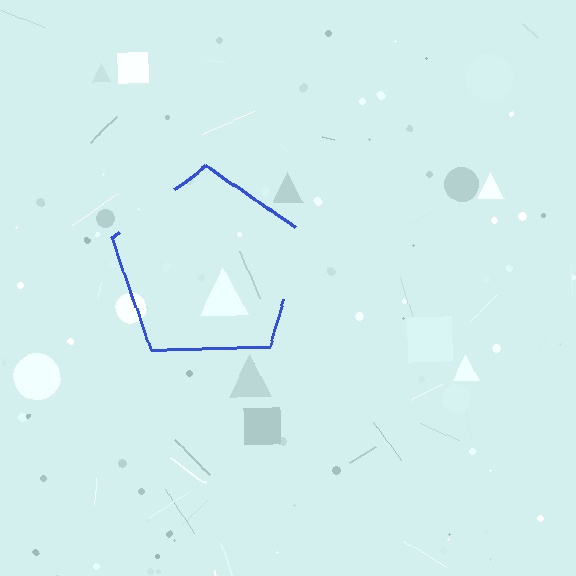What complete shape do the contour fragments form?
The contour fragments form a pentagon.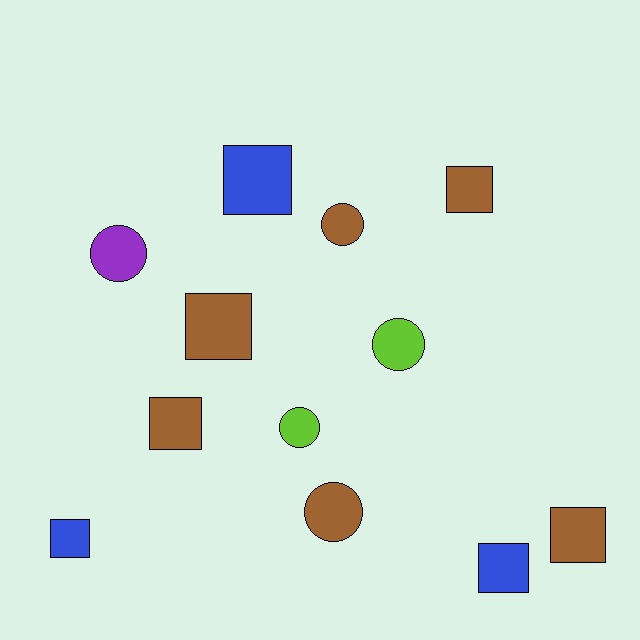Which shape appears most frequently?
Square, with 7 objects.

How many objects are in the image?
There are 12 objects.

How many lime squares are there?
There are no lime squares.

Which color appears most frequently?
Brown, with 6 objects.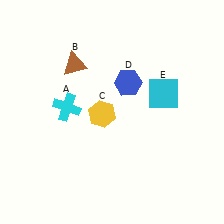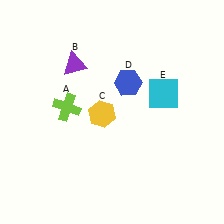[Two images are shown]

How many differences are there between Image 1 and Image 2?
There are 2 differences between the two images.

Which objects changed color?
A changed from cyan to lime. B changed from brown to purple.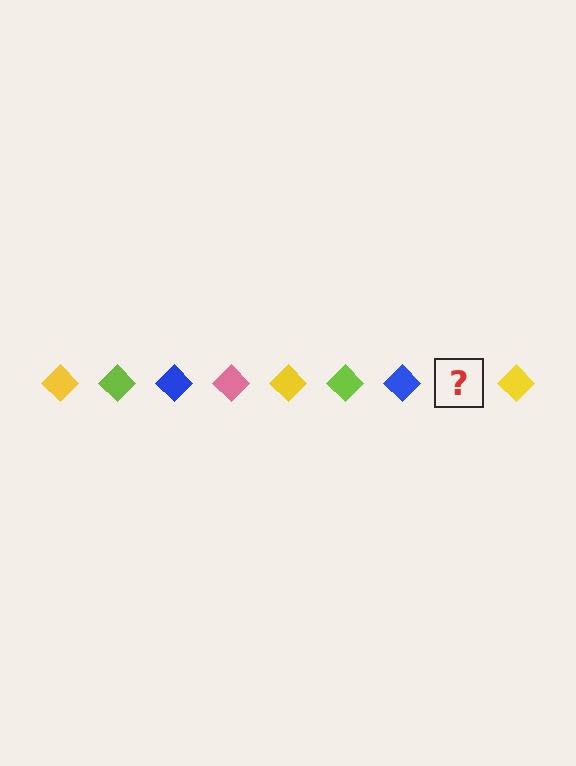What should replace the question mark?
The question mark should be replaced with a pink diamond.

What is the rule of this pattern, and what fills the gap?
The rule is that the pattern cycles through yellow, lime, blue, pink diamonds. The gap should be filled with a pink diamond.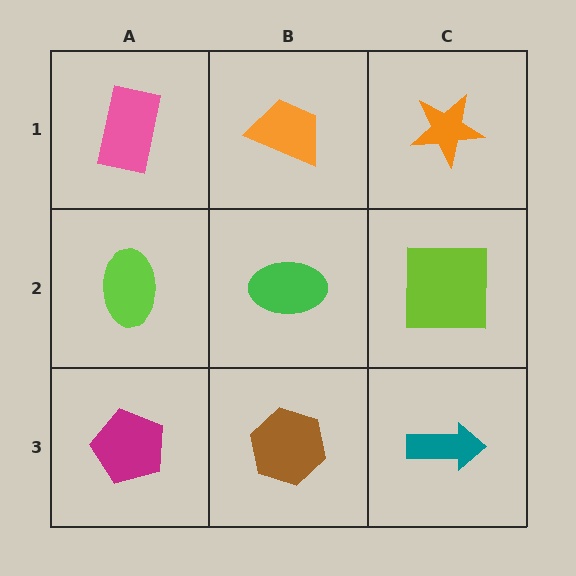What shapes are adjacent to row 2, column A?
A pink rectangle (row 1, column A), a magenta pentagon (row 3, column A), a green ellipse (row 2, column B).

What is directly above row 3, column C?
A lime square.